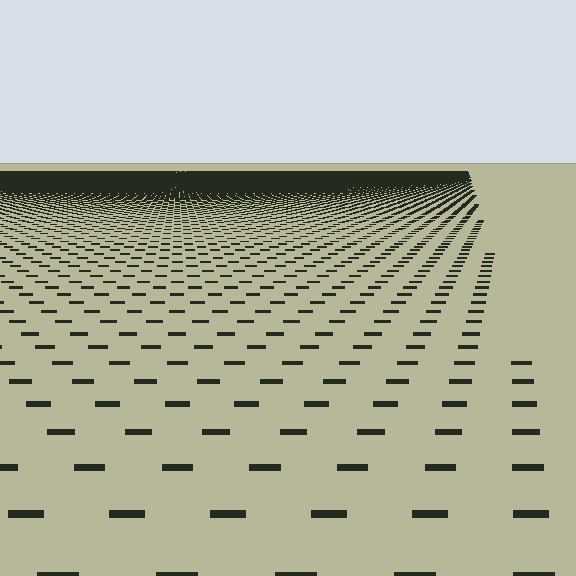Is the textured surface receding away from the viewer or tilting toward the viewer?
The surface is receding away from the viewer. Texture elements get smaller and denser toward the top.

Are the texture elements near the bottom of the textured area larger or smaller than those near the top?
Larger. Near the bottom, elements are closer to the viewer and appear at a bigger on-screen size.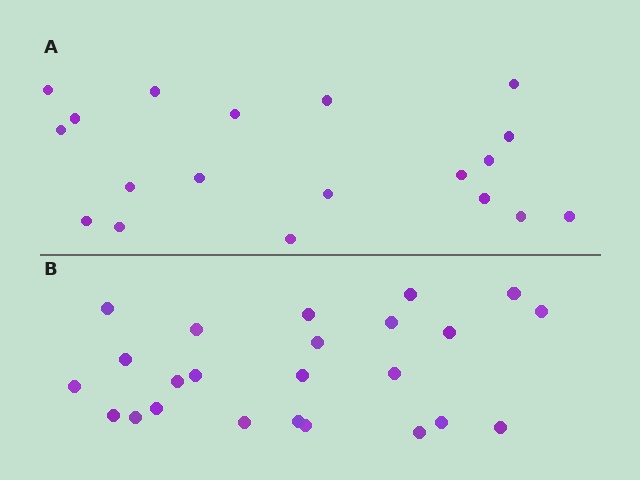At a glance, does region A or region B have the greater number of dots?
Region B (the bottom region) has more dots.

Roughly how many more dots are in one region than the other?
Region B has about 5 more dots than region A.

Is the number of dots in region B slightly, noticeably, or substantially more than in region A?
Region B has noticeably more, but not dramatically so. The ratio is roughly 1.3 to 1.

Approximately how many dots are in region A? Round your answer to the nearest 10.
About 20 dots. (The exact count is 19, which rounds to 20.)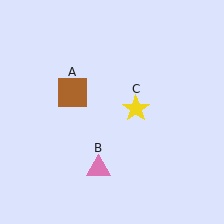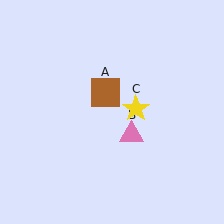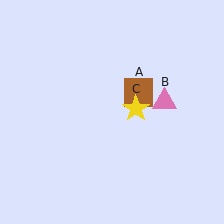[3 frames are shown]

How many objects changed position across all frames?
2 objects changed position: brown square (object A), pink triangle (object B).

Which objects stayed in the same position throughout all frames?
Yellow star (object C) remained stationary.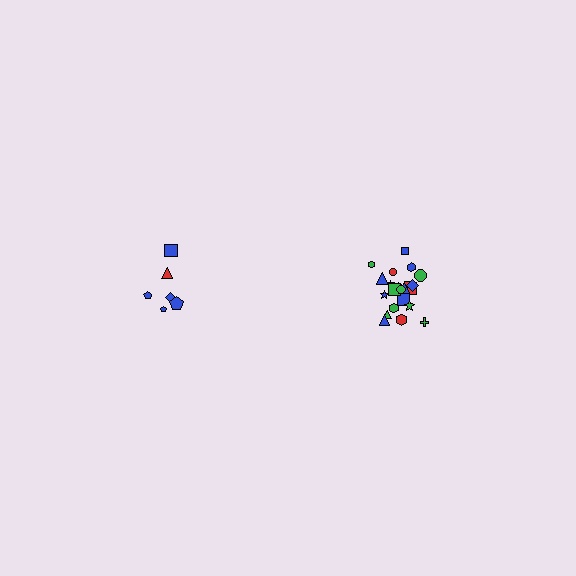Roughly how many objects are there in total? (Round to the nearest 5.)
Roughly 30 objects in total.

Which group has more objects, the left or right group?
The right group.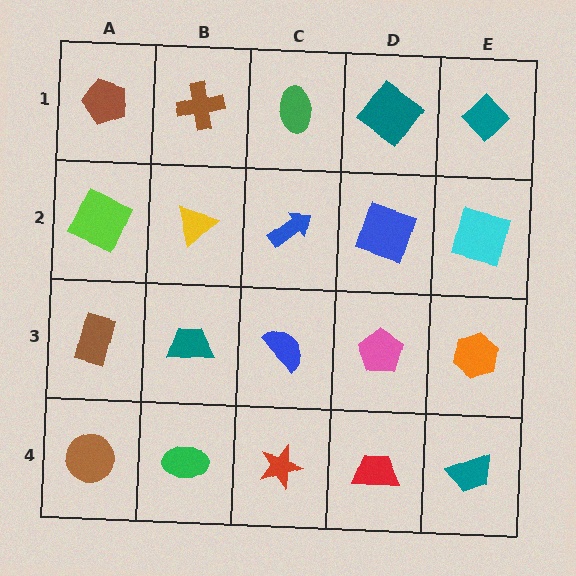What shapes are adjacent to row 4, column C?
A blue semicircle (row 3, column C), a green ellipse (row 4, column B), a red trapezoid (row 4, column D).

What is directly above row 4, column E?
An orange hexagon.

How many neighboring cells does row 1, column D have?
3.